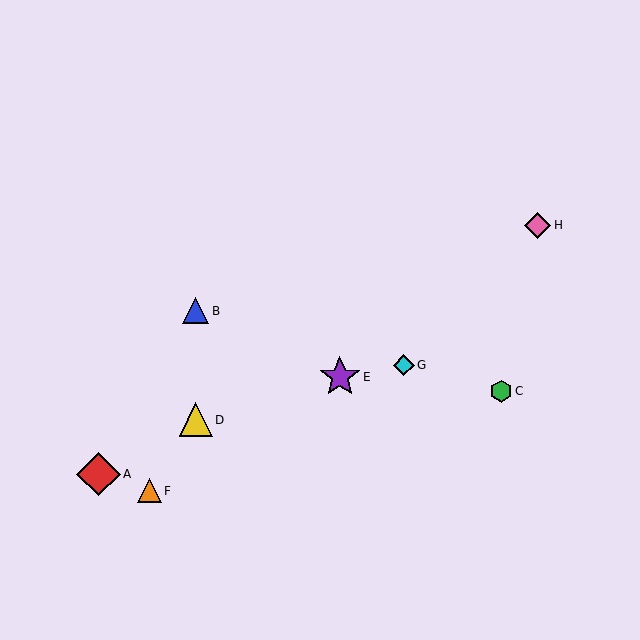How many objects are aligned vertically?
2 objects (B, D) are aligned vertically.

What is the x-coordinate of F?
Object F is at x≈149.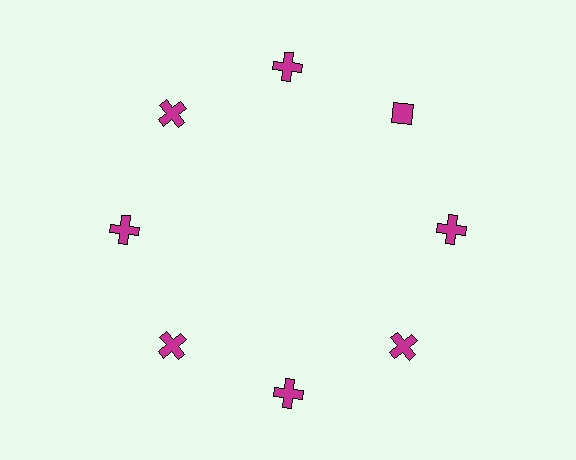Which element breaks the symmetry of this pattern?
The magenta diamond at roughly the 2 o'clock position breaks the symmetry. All other shapes are magenta crosses.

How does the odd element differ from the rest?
It has a different shape: diamond instead of cross.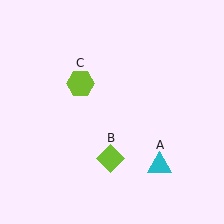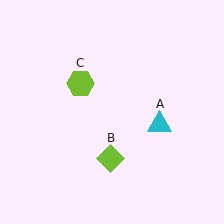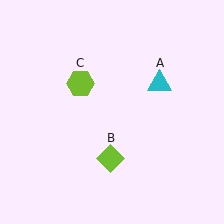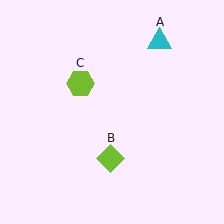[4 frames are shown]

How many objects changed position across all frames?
1 object changed position: cyan triangle (object A).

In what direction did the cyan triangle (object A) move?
The cyan triangle (object A) moved up.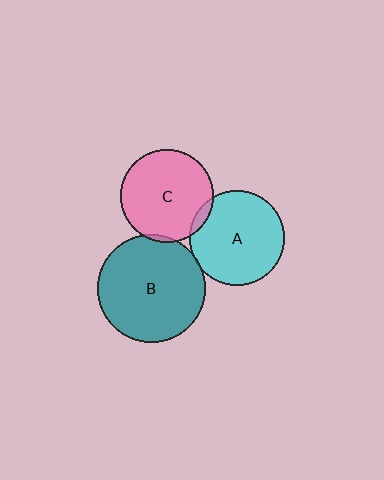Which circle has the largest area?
Circle B (teal).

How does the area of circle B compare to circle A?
Approximately 1.3 times.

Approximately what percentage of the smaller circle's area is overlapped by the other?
Approximately 5%.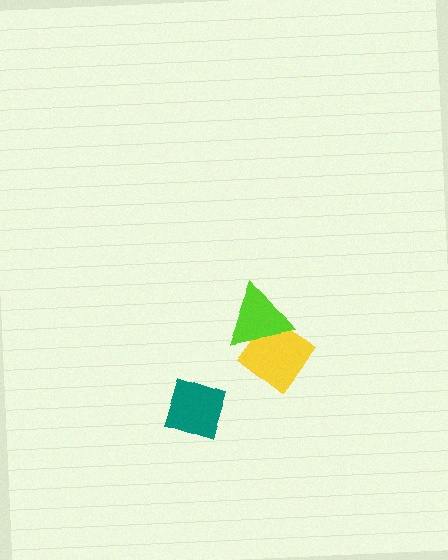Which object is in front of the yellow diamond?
The lime triangle is in front of the yellow diamond.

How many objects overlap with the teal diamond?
0 objects overlap with the teal diamond.